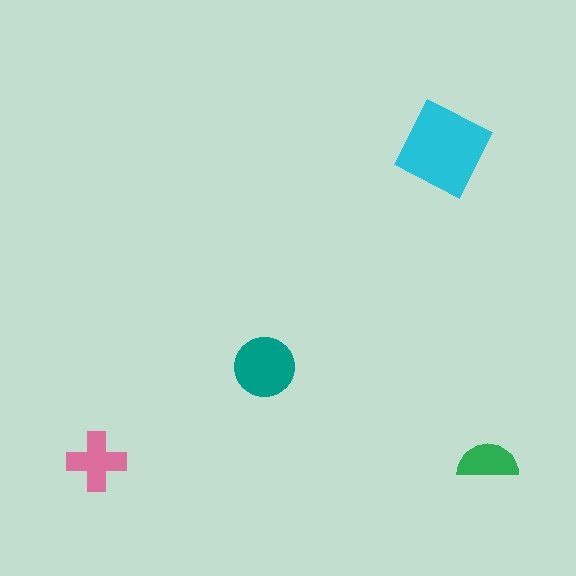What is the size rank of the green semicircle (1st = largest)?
4th.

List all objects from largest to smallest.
The cyan square, the teal circle, the pink cross, the green semicircle.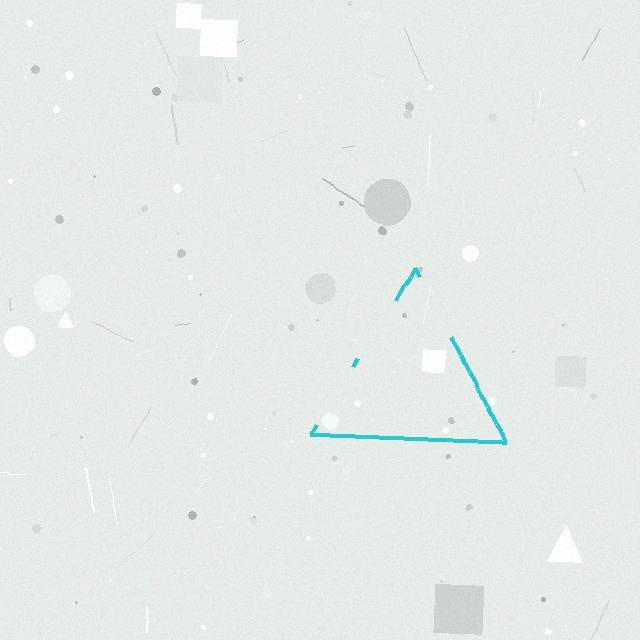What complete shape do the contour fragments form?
The contour fragments form a triangle.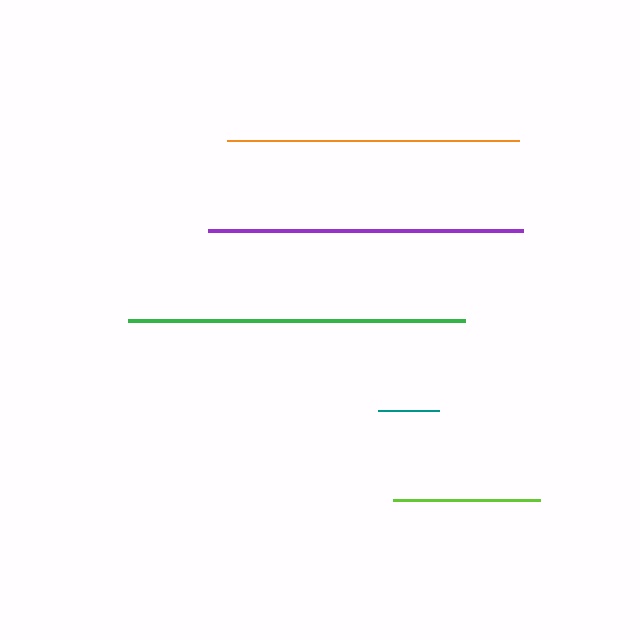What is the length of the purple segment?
The purple segment is approximately 315 pixels long.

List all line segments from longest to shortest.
From longest to shortest: green, purple, orange, lime, teal.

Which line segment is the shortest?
The teal line is the shortest at approximately 61 pixels.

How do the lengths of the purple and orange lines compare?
The purple and orange lines are approximately the same length.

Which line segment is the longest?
The green line is the longest at approximately 337 pixels.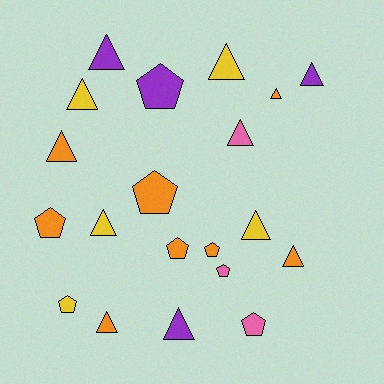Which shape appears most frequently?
Triangle, with 12 objects.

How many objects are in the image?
There are 20 objects.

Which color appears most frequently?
Orange, with 8 objects.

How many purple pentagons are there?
There is 1 purple pentagon.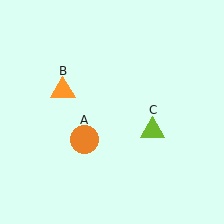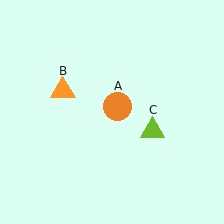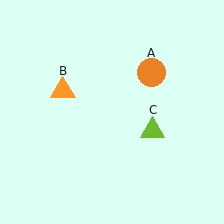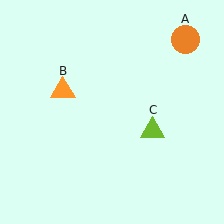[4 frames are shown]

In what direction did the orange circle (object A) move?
The orange circle (object A) moved up and to the right.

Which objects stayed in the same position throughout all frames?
Orange triangle (object B) and lime triangle (object C) remained stationary.